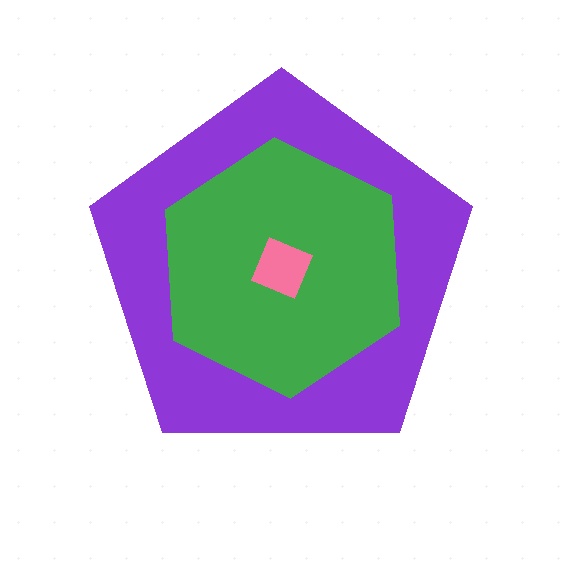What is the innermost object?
The pink diamond.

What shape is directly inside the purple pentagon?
The green hexagon.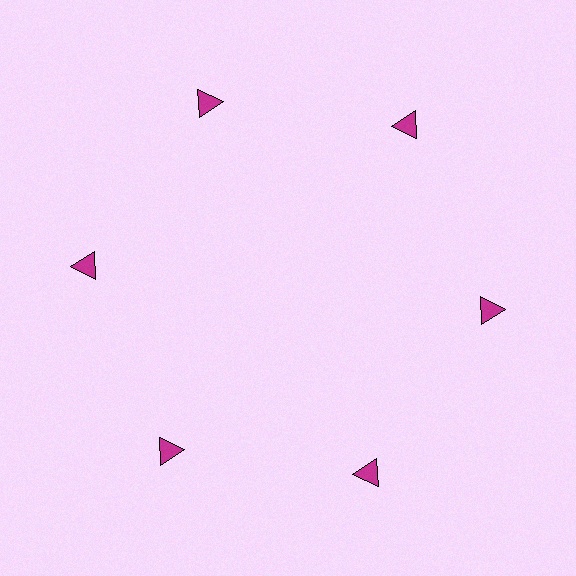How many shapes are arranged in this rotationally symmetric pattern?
There are 6 shapes, arranged in 6 groups of 1.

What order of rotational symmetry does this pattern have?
This pattern has 6-fold rotational symmetry.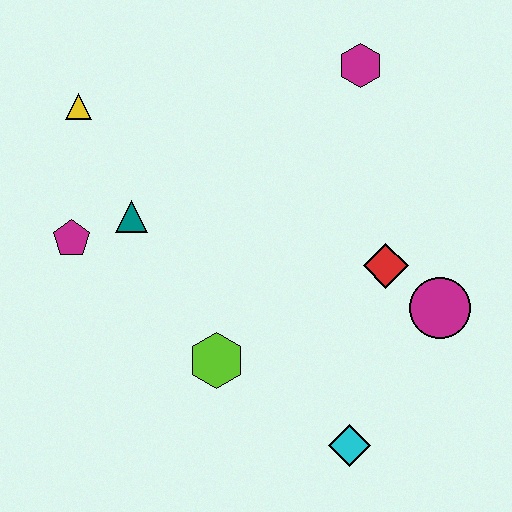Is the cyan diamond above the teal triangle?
No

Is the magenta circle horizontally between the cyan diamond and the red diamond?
No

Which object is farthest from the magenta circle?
The yellow triangle is farthest from the magenta circle.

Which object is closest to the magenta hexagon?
The red diamond is closest to the magenta hexagon.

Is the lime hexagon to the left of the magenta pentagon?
No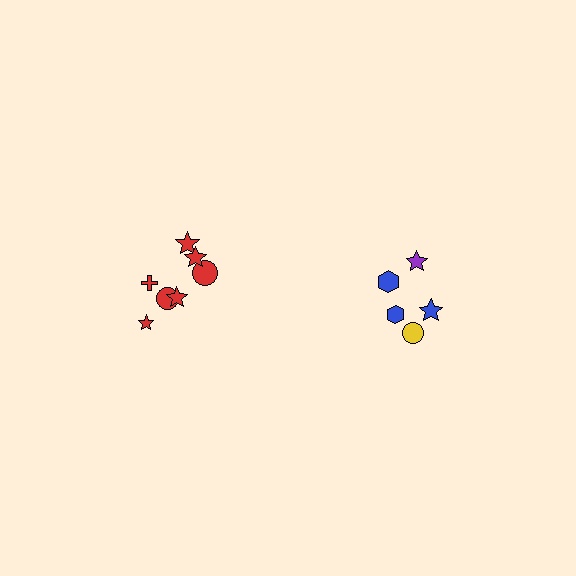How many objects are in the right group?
There are 5 objects.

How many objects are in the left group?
There are 7 objects.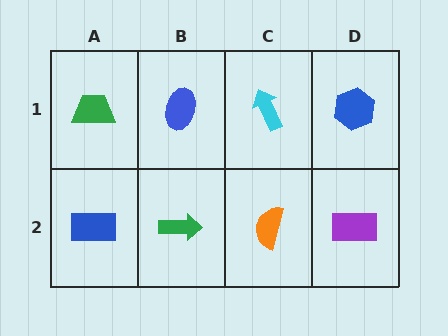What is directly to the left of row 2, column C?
A green arrow.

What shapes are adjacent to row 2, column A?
A green trapezoid (row 1, column A), a green arrow (row 2, column B).